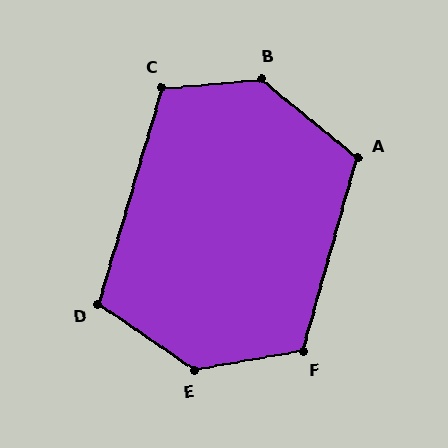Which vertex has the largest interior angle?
B, at approximately 136 degrees.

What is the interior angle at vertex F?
Approximately 116 degrees (obtuse).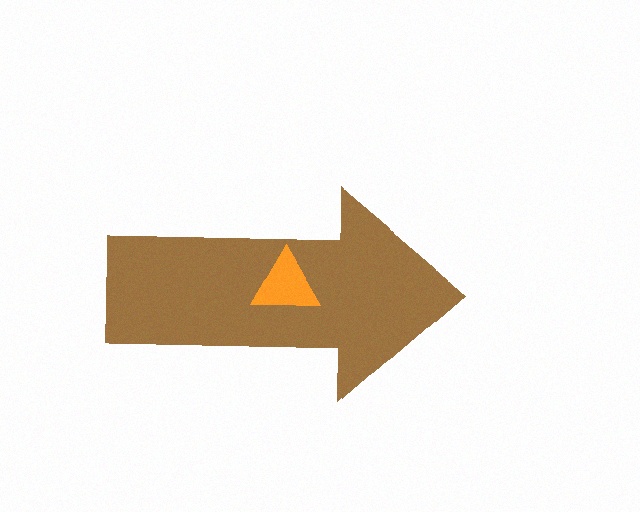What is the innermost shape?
The orange triangle.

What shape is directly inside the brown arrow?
The orange triangle.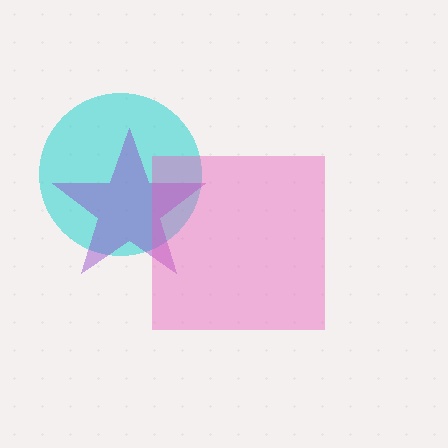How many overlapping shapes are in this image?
There are 3 overlapping shapes in the image.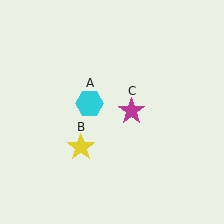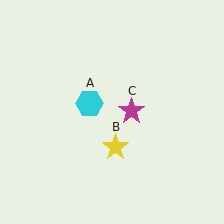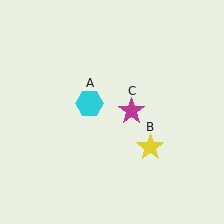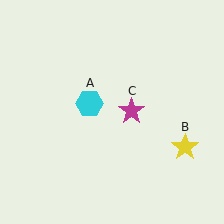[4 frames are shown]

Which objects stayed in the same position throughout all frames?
Cyan hexagon (object A) and magenta star (object C) remained stationary.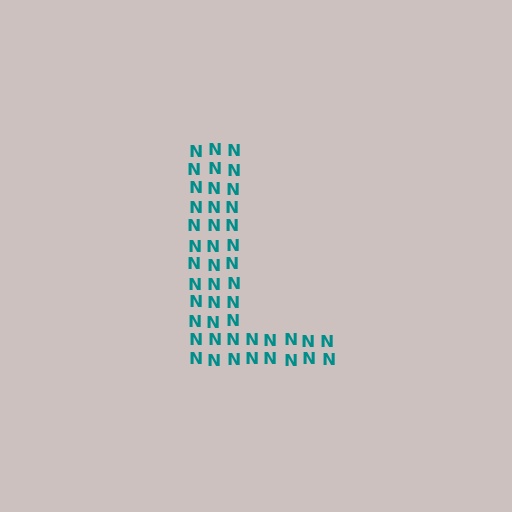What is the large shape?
The large shape is the letter L.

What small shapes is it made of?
It is made of small letter N's.